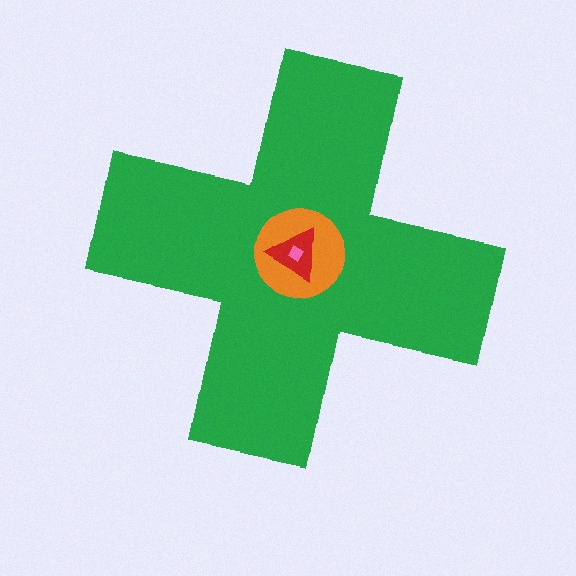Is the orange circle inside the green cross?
Yes.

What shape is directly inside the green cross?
The orange circle.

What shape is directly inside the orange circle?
The red triangle.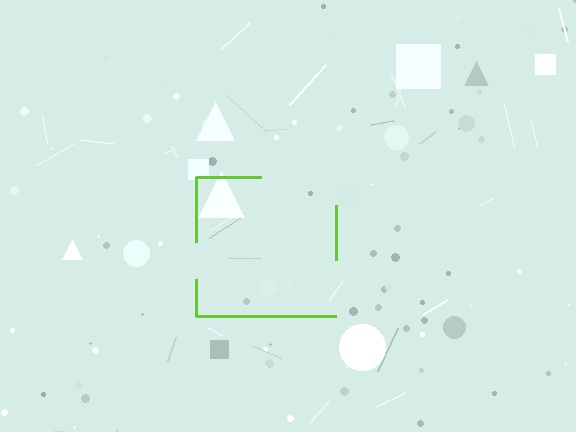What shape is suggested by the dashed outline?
The dashed outline suggests a square.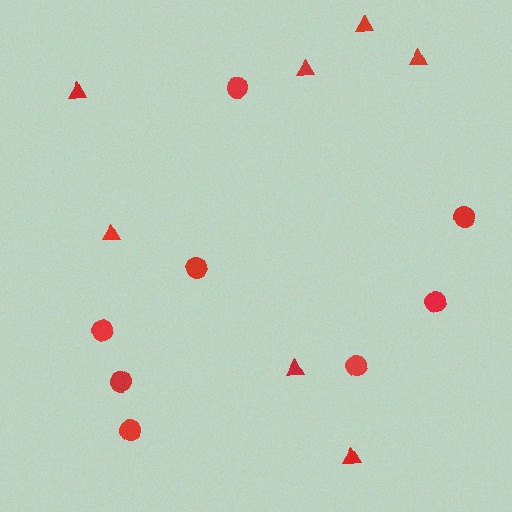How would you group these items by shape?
There are 2 groups: one group of circles (8) and one group of triangles (7).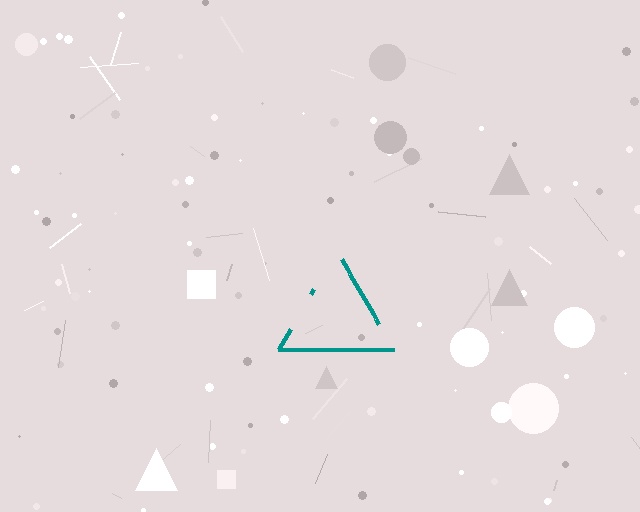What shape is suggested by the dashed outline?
The dashed outline suggests a triangle.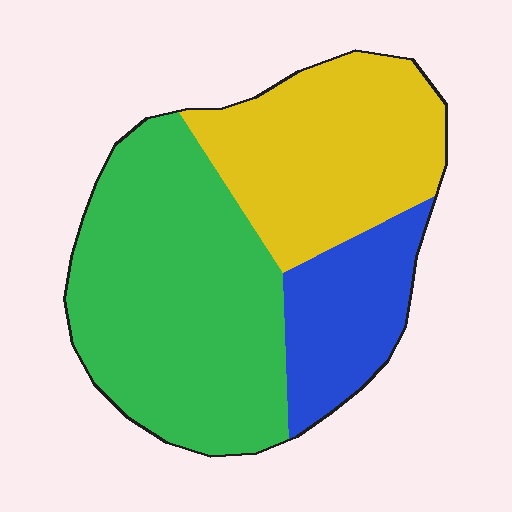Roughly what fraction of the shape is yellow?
Yellow covers 33% of the shape.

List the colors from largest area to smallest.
From largest to smallest: green, yellow, blue.